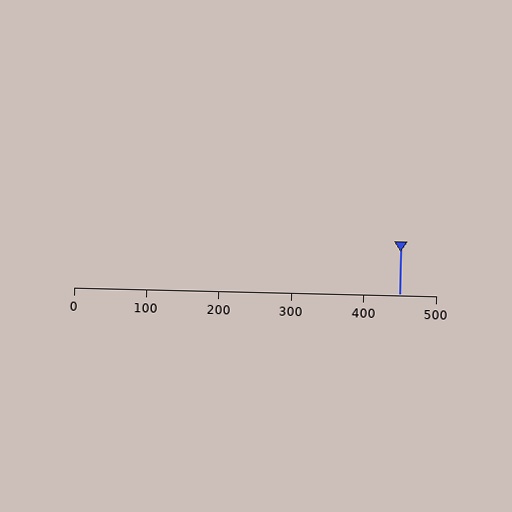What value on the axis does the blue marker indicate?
The marker indicates approximately 450.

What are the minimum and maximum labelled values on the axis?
The axis runs from 0 to 500.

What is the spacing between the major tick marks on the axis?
The major ticks are spaced 100 apart.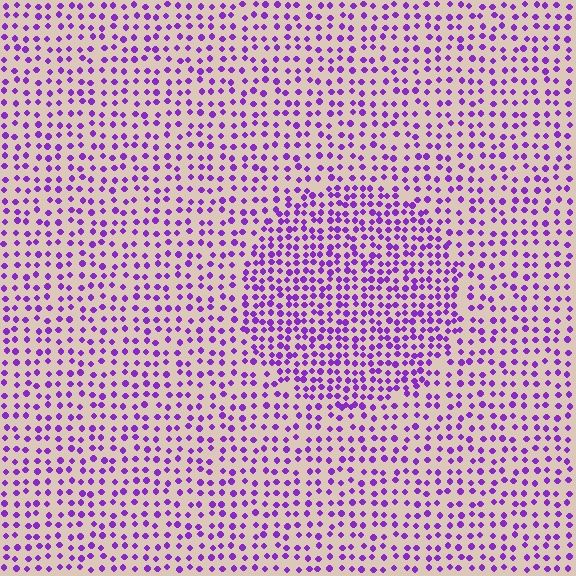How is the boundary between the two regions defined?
The boundary is defined by a change in element density (approximately 1.7x ratio). All elements are the same color, size, and shape.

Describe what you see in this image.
The image contains small purple elements arranged at two different densities. A circle-shaped region is visible where the elements are more densely packed than the surrounding area.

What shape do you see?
I see a circle.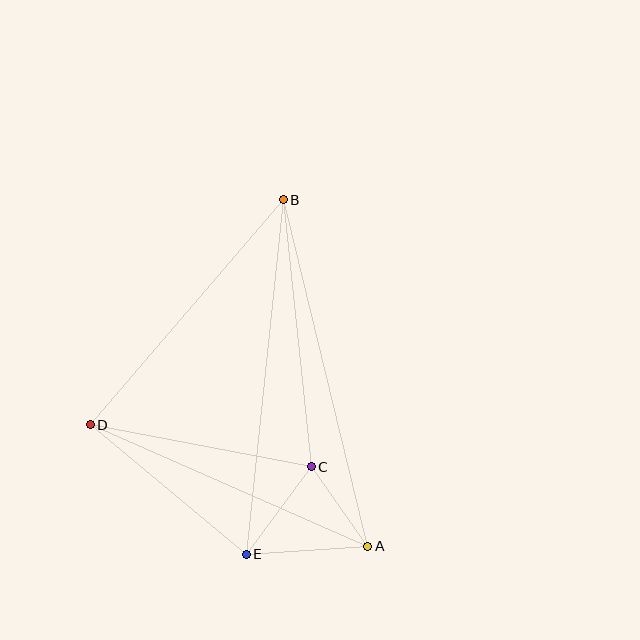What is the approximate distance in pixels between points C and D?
The distance between C and D is approximately 225 pixels.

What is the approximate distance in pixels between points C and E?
The distance between C and E is approximately 109 pixels.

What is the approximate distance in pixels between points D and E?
The distance between D and E is approximately 203 pixels.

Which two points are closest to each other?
Points A and C are closest to each other.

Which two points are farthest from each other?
Points A and B are farthest from each other.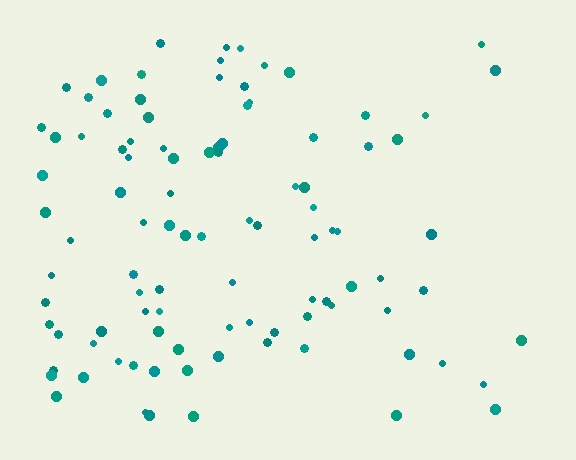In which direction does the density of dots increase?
From right to left, with the left side densest.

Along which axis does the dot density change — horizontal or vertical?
Horizontal.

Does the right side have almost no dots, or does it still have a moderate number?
Still a moderate number, just noticeably fewer than the left.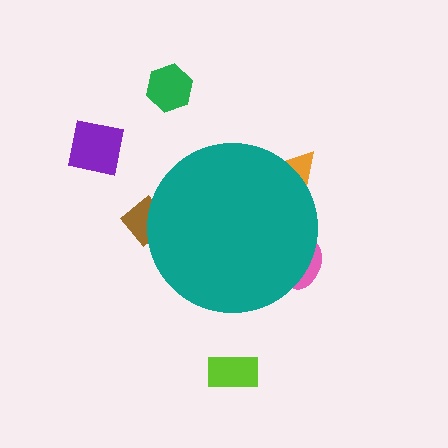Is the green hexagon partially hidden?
No, the green hexagon is fully visible.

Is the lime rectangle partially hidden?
No, the lime rectangle is fully visible.